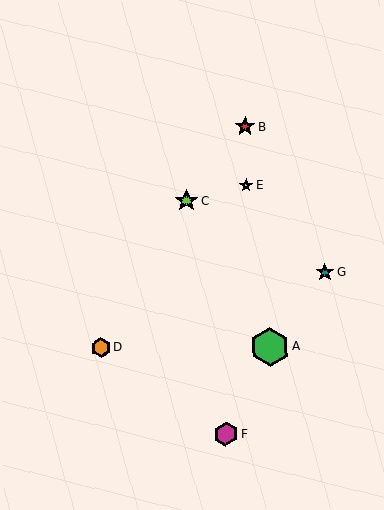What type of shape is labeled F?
Shape F is a magenta hexagon.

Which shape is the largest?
The green hexagon (labeled A) is the largest.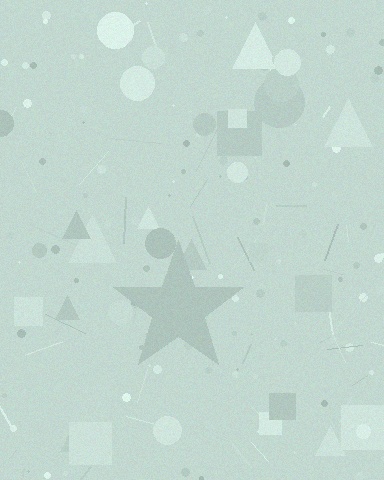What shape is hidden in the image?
A star is hidden in the image.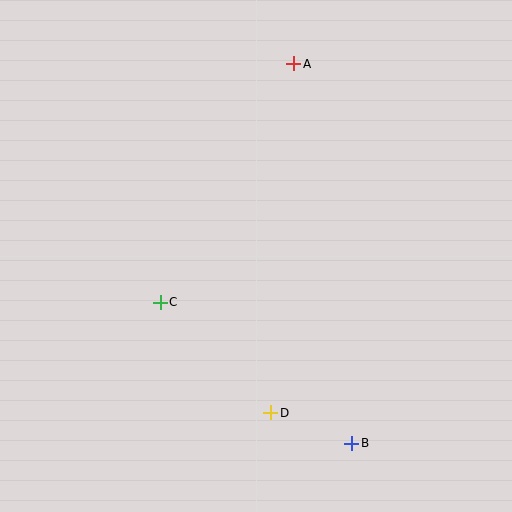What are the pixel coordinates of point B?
Point B is at (352, 443).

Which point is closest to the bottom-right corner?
Point B is closest to the bottom-right corner.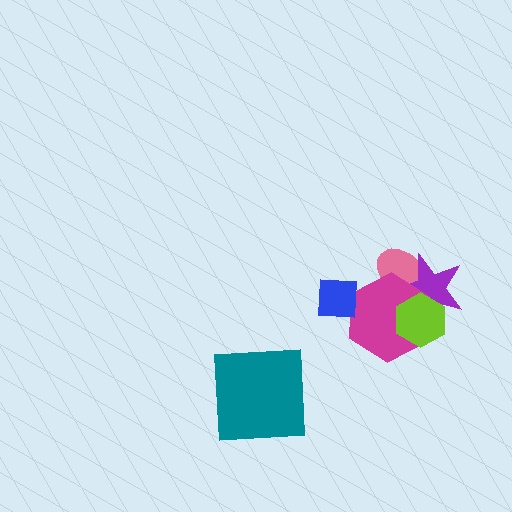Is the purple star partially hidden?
Yes, it is partially covered by another shape.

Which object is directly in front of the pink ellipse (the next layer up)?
The purple star is directly in front of the pink ellipse.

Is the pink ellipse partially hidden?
Yes, it is partially covered by another shape.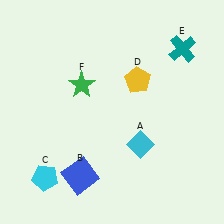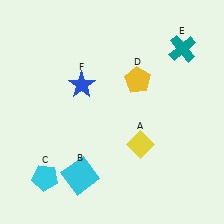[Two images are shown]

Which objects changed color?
A changed from cyan to yellow. B changed from blue to cyan. F changed from green to blue.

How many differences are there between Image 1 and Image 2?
There are 3 differences between the two images.